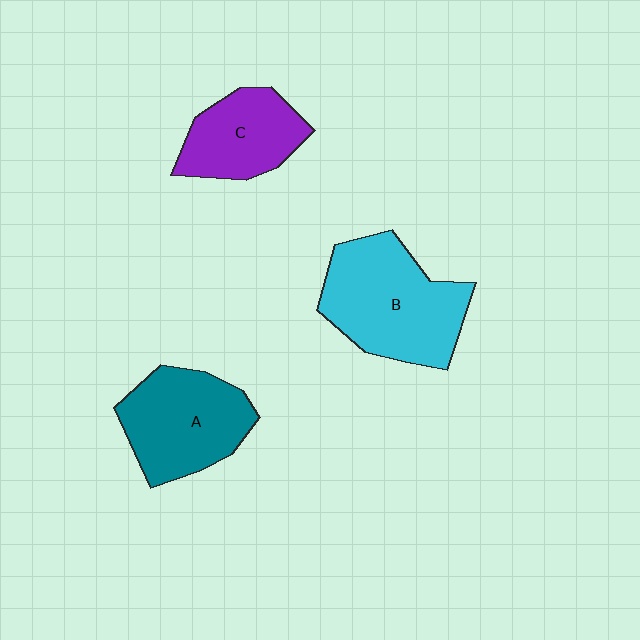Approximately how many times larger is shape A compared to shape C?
Approximately 1.3 times.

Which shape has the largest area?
Shape B (cyan).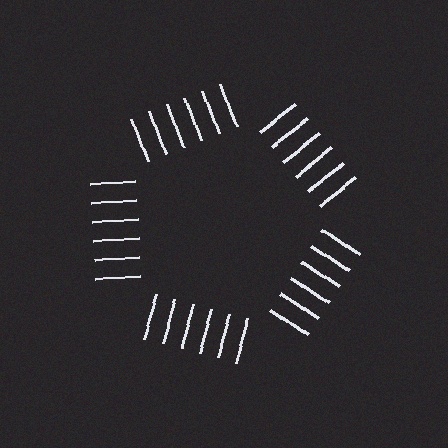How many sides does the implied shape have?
5 sides — the line-ends trace a pentagon.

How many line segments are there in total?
30 — 6 along each of the 5 edges.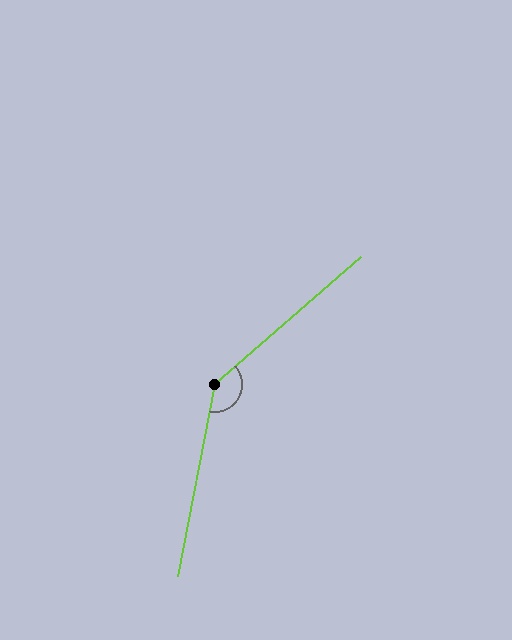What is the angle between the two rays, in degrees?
Approximately 142 degrees.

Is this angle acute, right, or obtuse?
It is obtuse.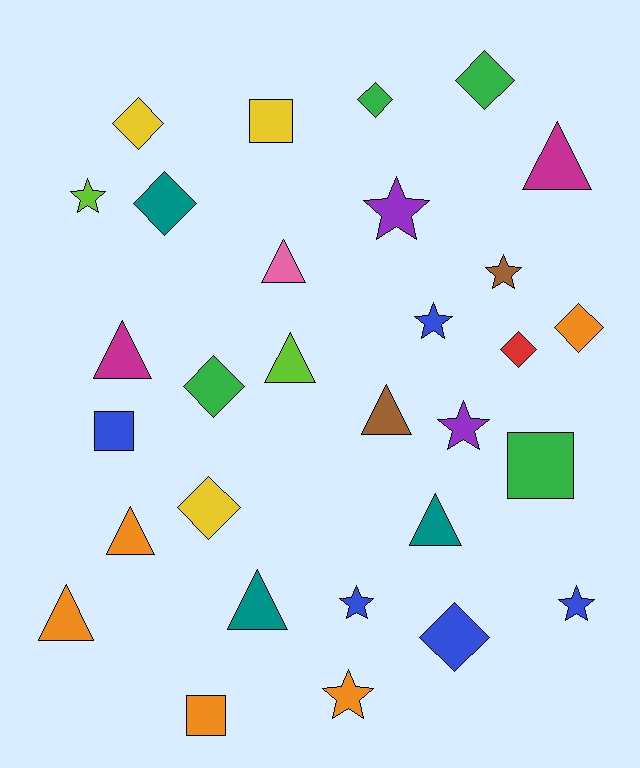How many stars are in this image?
There are 8 stars.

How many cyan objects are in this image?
There are no cyan objects.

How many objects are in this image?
There are 30 objects.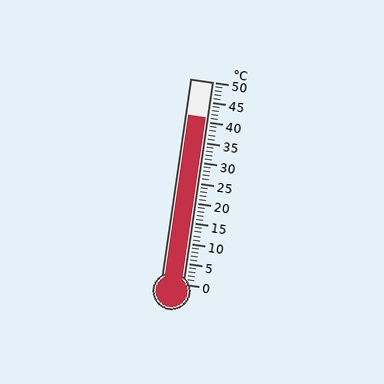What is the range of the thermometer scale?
The thermometer scale ranges from 0°C to 50°C.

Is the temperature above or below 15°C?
The temperature is above 15°C.